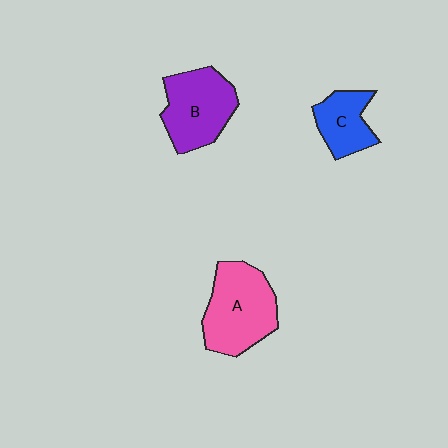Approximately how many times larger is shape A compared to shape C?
Approximately 1.8 times.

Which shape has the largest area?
Shape A (pink).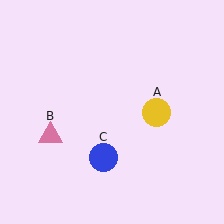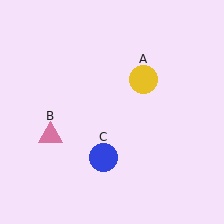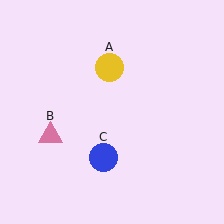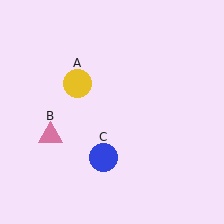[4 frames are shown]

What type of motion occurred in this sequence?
The yellow circle (object A) rotated counterclockwise around the center of the scene.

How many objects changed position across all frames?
1 object changed position: yellow circle (object A).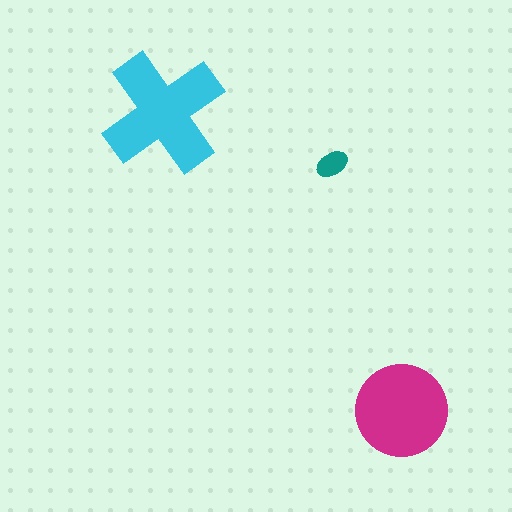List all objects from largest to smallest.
The cyan cross, the magenta circle, the teal ellipse.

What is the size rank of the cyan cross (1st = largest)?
1st.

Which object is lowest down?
The magenta circle is bottommost.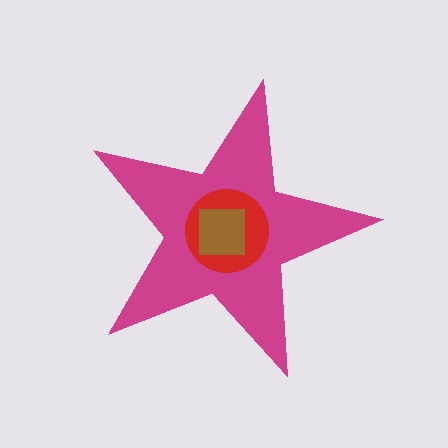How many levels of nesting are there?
3.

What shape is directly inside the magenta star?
The red circle.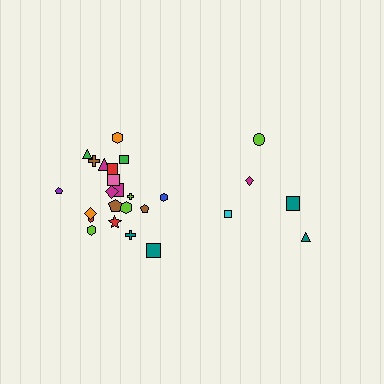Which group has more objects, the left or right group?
The left group.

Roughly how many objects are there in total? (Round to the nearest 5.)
Roughly 25 objects in total.